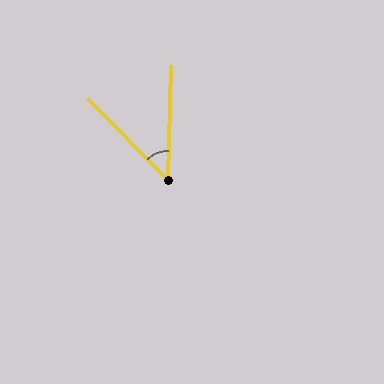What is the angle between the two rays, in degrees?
Approximately 47 degrees.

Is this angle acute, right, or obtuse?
It is acute.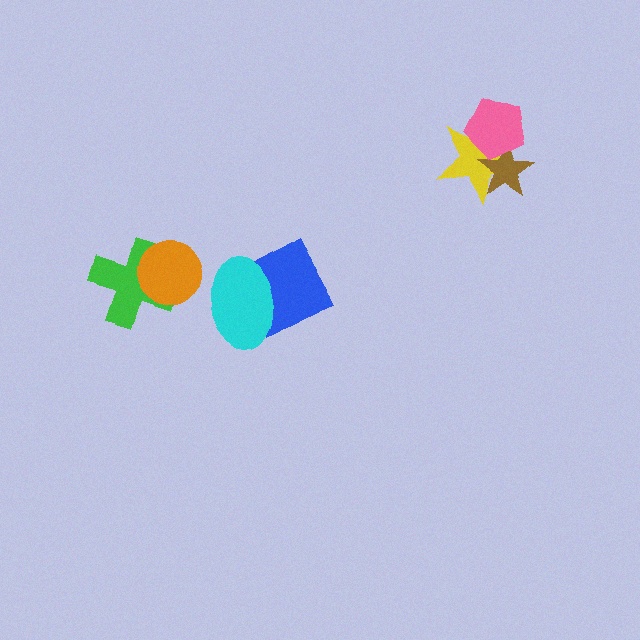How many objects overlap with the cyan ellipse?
1 object overlaps with the cyan ellipse.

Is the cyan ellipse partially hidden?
No, no other shape covers it.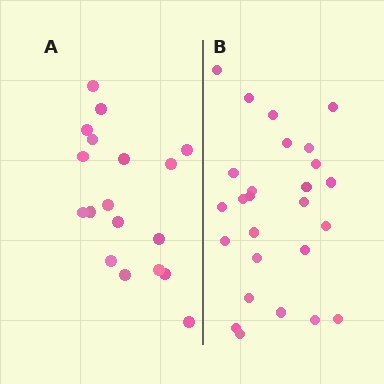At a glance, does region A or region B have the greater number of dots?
Region B (the right region) has more dots.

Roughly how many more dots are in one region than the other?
Region B has roughly 8 or so more dots than region A.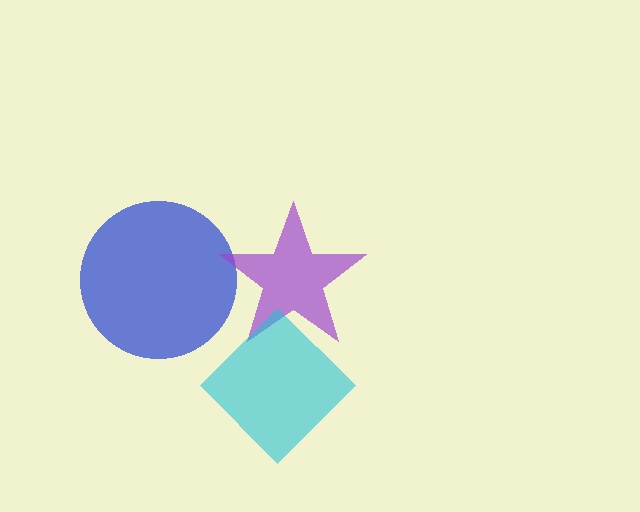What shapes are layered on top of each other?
The layered shapes are: a blue circle, a purple star, a cyan diamond.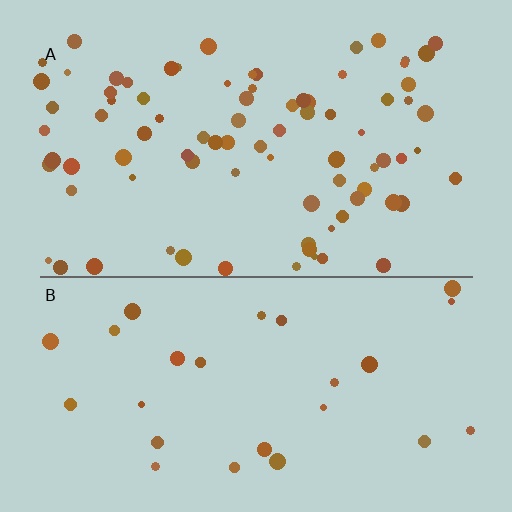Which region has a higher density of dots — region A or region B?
A (the top).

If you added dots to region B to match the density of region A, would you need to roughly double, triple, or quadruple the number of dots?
Approximately triple.